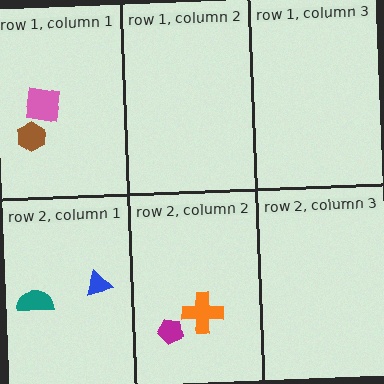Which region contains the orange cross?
The row 2, column 2 region.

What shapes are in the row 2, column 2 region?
The orange cross, the magenta pentagon.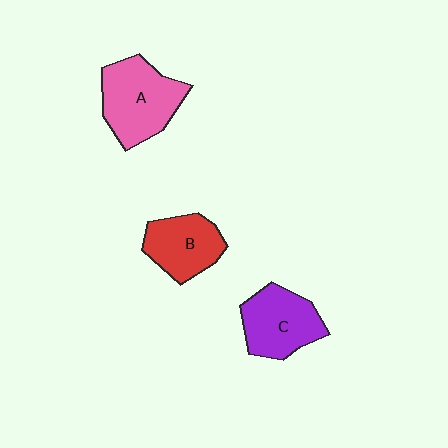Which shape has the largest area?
Shape A (pink).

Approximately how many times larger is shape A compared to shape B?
Approximately 1.3 times.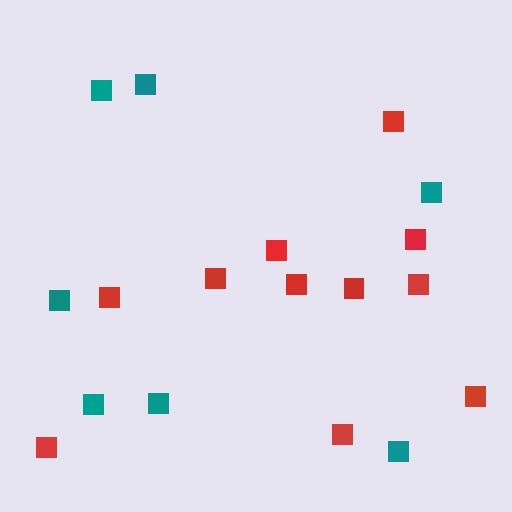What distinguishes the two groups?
There are 2 groups: one group of red squares (11) and one group of teal squares (7).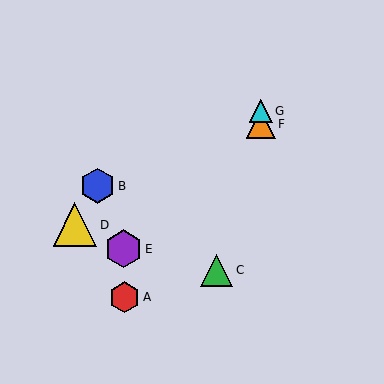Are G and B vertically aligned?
No, G is at x≈261 and B is at x≈97.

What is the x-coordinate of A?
Object A is at x≈124.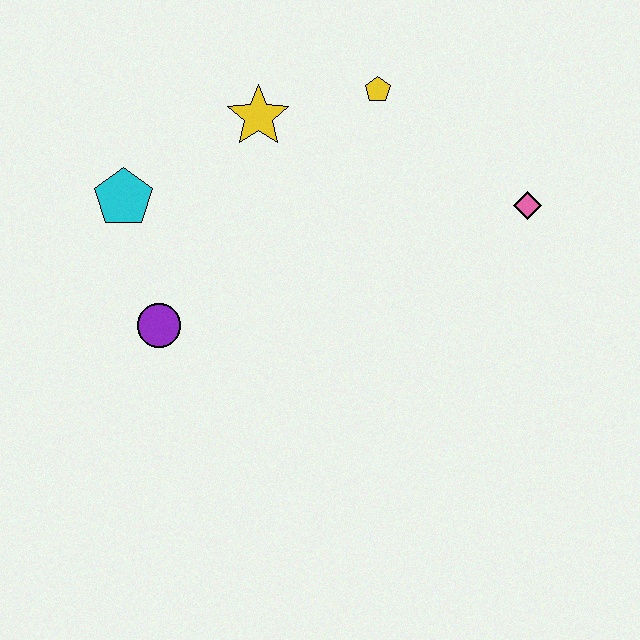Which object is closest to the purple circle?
The cyan pentagon is closest to the purple circle.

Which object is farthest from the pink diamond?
The cyan pentagon is farthest from the pink diamond.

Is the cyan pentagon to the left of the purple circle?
Yes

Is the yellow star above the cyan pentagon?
Yes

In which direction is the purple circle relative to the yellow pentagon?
The purple circle is below the yellow pentagon.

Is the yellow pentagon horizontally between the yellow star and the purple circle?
No